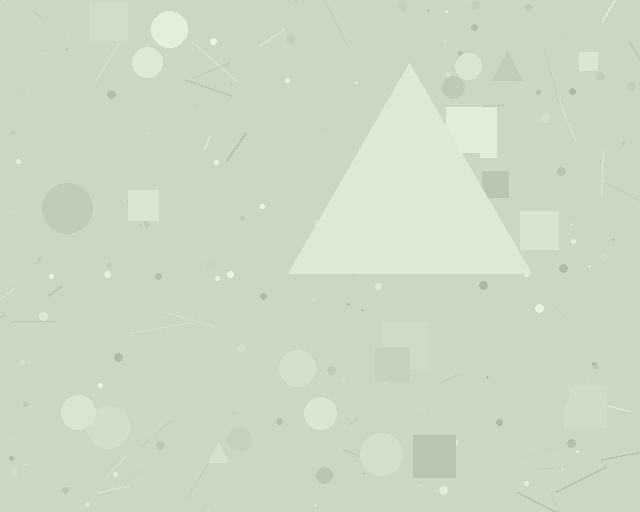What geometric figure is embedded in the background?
A triangle is embedded in the background.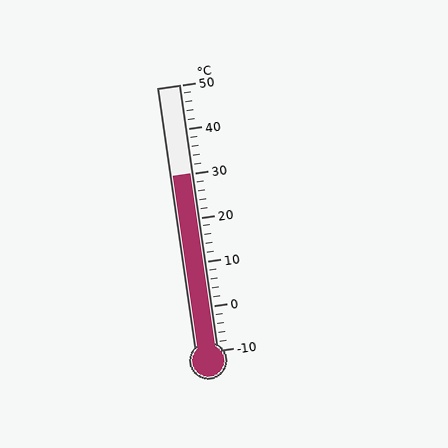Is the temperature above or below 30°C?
The temperature is at 30°C.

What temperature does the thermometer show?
The thermometer shows approximately 30°C.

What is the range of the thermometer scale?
The thermometer scale ranges from -10°C to 50°C.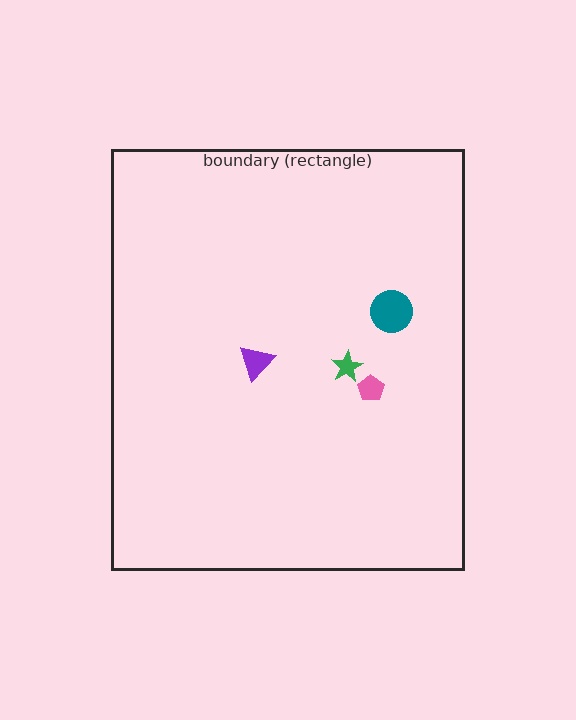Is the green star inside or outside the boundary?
Inside.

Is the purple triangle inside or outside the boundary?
Inside.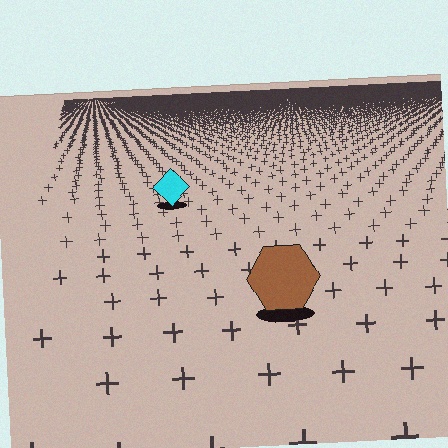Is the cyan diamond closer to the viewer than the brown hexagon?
No. The brown hexagon is closer — you can tell from the texture gradient: the ground texture is coarser near it.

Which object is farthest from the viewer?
The cyan diamond is farthest from the viewer. It appears smaller and the ground texture around it is denser.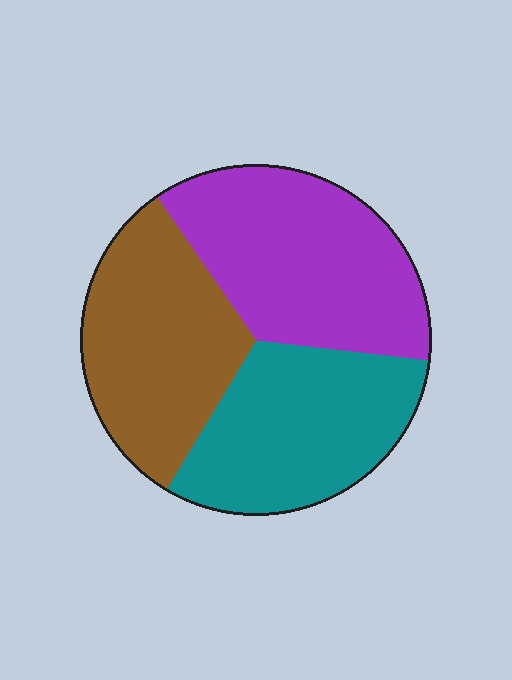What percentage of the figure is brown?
Brown takes up about one third (1/3) of the figure.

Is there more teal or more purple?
Purple.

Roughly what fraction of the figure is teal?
Teal covers about 30% of the figure.